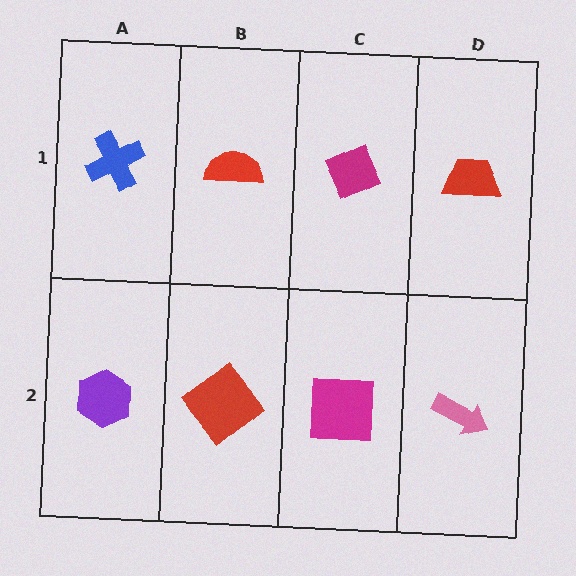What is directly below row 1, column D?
A pink arrow.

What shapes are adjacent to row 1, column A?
A purple hexagon (row 2, column A), a red semicircle (row 1, column B).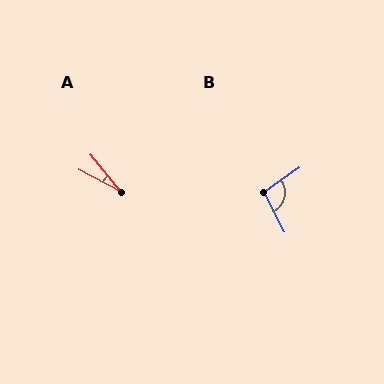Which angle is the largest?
B, at approximately 98 degrees.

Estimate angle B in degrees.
Approximately 98 degrees.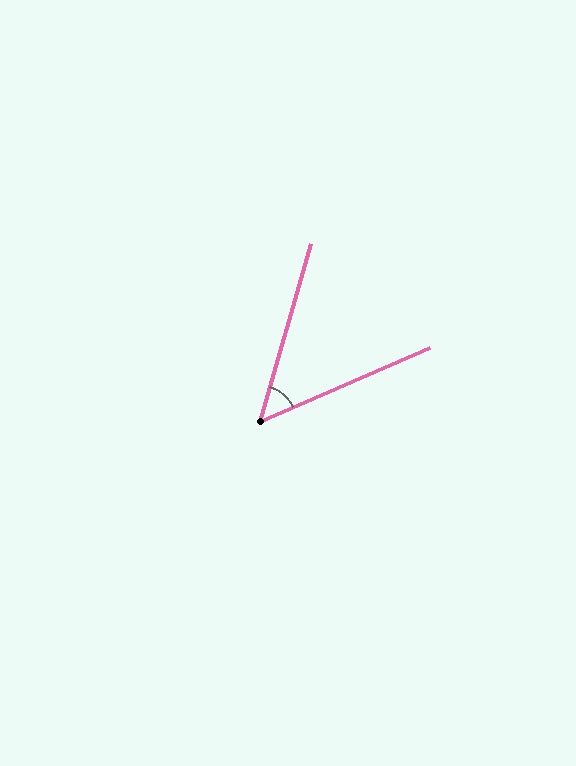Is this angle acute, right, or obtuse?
It is acute.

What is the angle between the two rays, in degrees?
Approximately 51 degrees.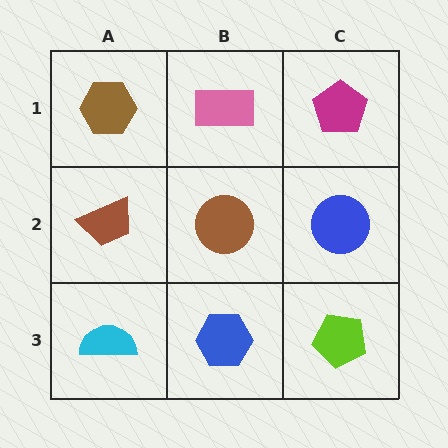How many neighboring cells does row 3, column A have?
2.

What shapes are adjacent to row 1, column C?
A blue circle (row 2, column C), a pink rectangle (row 1, column B).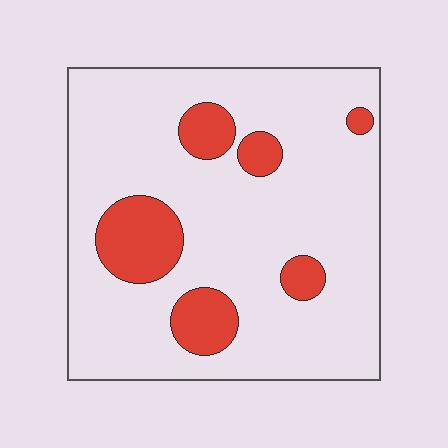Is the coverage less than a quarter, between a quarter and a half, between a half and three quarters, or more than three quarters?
Less than a quarter.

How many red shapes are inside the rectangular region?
6.